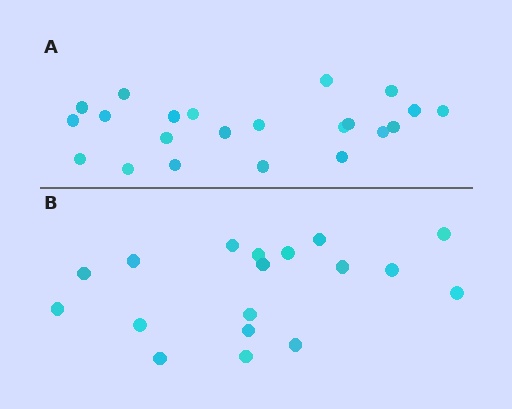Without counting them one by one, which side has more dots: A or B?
Region A (the top region) has more dots.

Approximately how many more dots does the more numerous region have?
Region A has about 4 more dots than region B.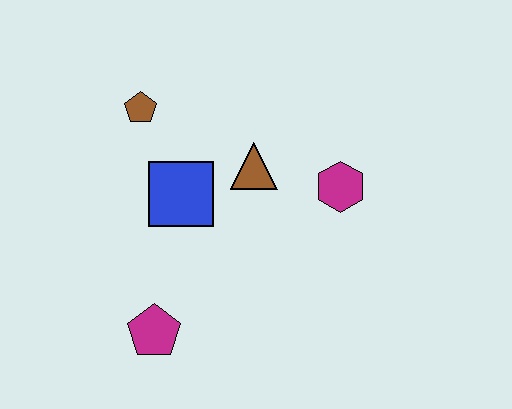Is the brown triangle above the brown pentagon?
No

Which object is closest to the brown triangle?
The blue square is closest to the brown triangle.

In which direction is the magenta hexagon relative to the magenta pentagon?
The magenta hexagon is to the right of the magenta pentagon.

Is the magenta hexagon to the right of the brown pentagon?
Yes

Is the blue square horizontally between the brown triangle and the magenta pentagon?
Yes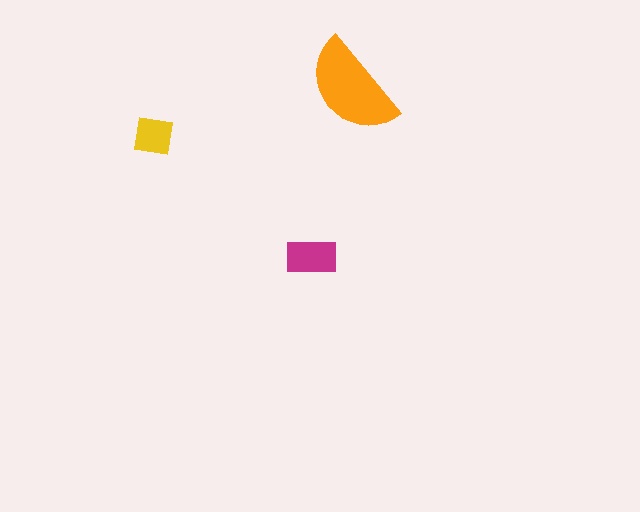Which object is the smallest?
The yellow square.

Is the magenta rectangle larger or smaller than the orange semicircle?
Smaller.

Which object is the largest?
The orange semicircle.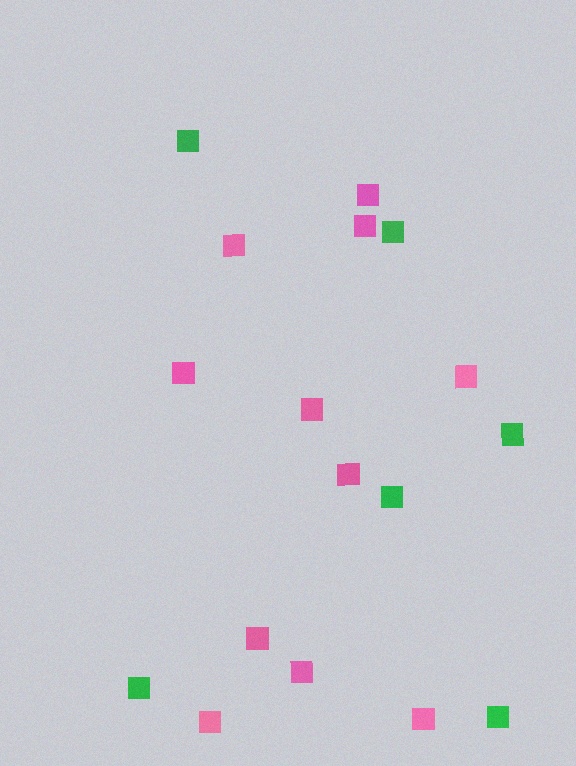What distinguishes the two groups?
There are 2 groups: one group of pink squares (11) and one group of green squares (6).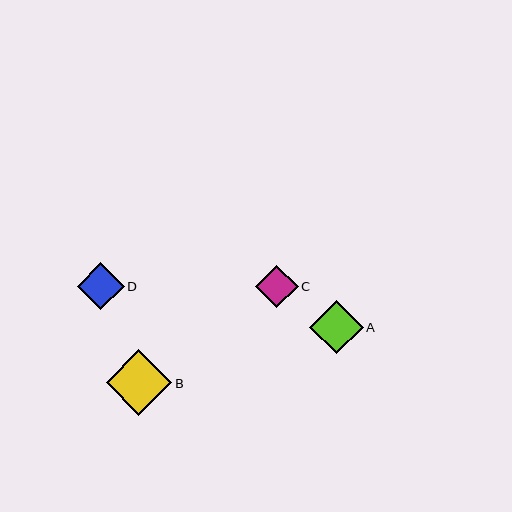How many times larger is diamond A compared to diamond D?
Diamond A is approximately 1.2 times the size of diamond D.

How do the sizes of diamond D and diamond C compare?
Diamond D and diamond C are approximately the same size.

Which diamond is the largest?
Diamond B is the largest with a size of approximately 66 pixels.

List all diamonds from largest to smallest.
From largest to smallest: B, A, D, C.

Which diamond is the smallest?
Diamond C is the smallest with a size of approximately 43 pixels.